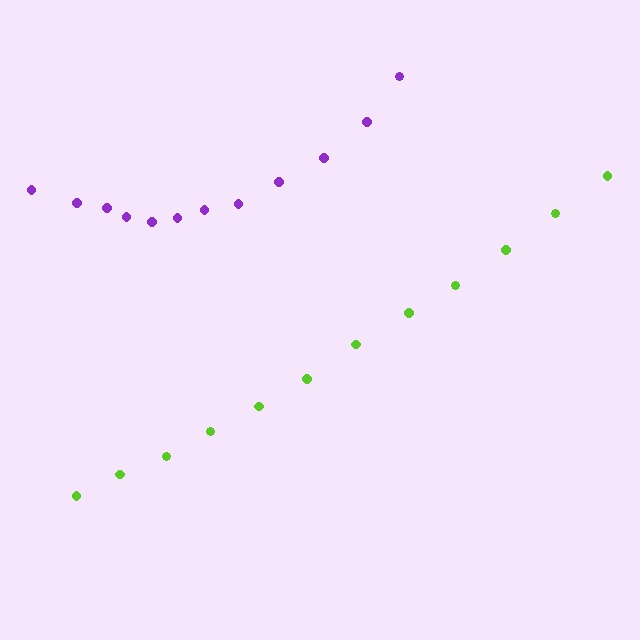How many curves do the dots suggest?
There are 2 distinct paths.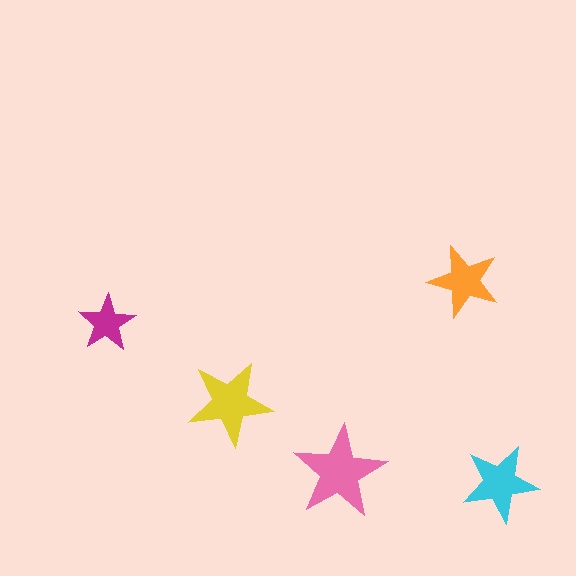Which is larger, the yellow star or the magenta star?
The yellow one.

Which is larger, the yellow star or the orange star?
The yellow one.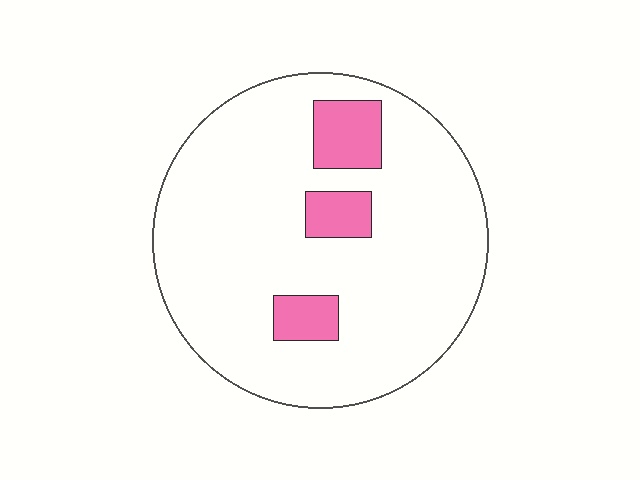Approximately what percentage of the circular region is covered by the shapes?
Approximately 10%.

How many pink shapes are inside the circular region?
3.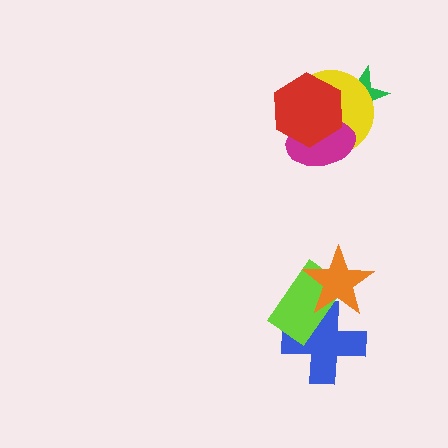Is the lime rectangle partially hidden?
Yes, it is partially covered by another shape.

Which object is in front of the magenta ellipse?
The red hexagon is in front of the magenta ellipse.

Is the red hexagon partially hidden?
No, no other shape covers it.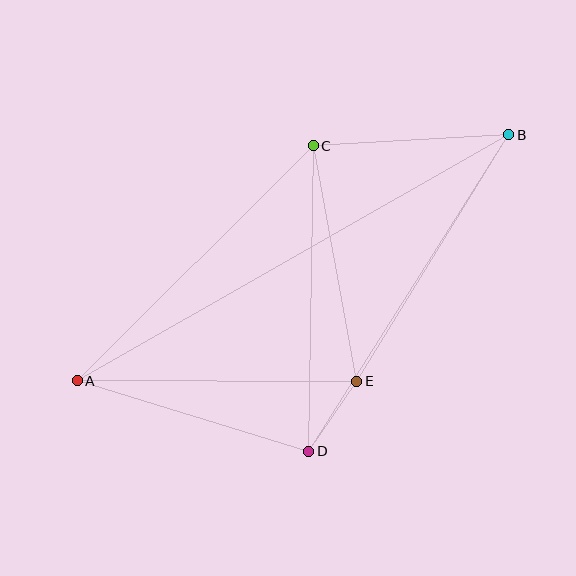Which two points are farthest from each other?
Points A and B are farthest from each other.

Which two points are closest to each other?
Points D and E are closest to each other.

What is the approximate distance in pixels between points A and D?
The distance between A and D is approximately 242 pixels.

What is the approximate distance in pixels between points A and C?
The distance between A and C is approximately 333 pixels.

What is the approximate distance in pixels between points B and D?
The distance between B and D is approximately 374 pixels.